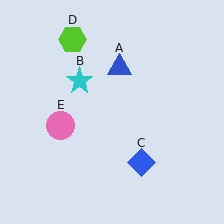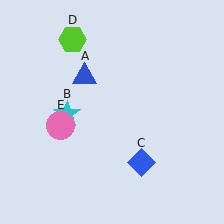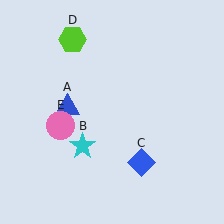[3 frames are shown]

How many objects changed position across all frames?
2 objects changed position: blue triangle (object A), cyan star (object B).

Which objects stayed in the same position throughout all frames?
Blue diamond (object C) and lime hexagon (object D) and pink circle (object E) remained stationary.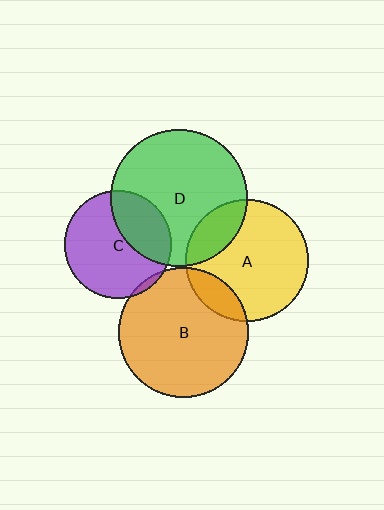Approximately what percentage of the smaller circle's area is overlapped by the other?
Approximately 5%.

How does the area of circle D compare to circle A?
Approximately 1.3 times.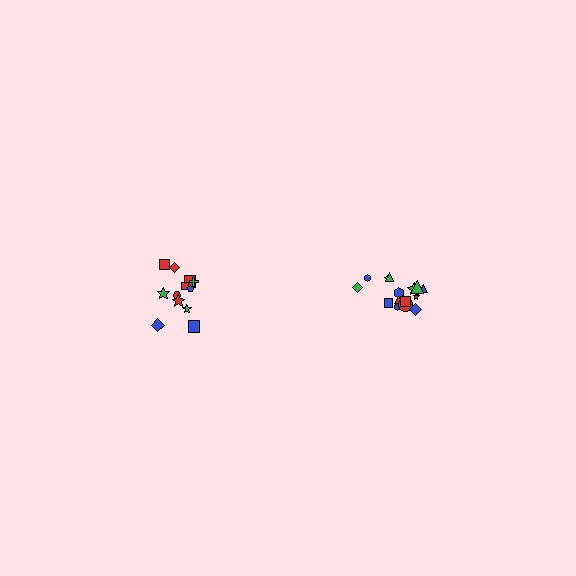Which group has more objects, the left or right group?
The right group.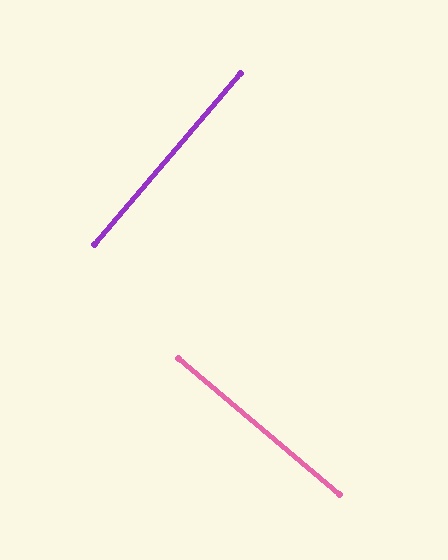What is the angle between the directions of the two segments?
Approximately 90 degrees.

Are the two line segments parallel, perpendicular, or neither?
Perpendicular — they meet at approximately 90°.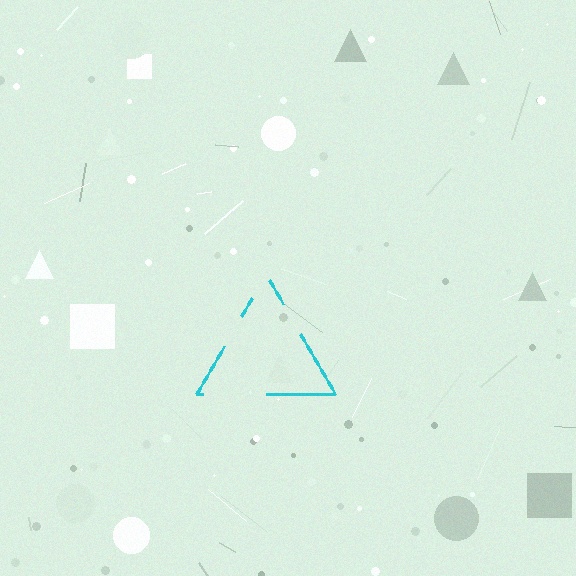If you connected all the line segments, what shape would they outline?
They would outline a triangle.